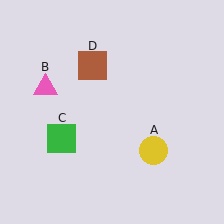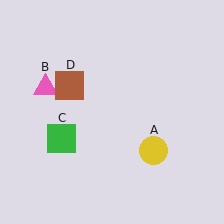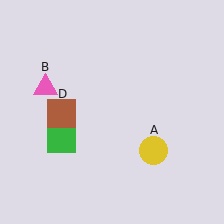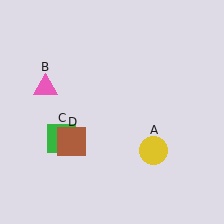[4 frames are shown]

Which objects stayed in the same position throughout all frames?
Yellow circle (object A) and pink triangle (object B) and green square (object C) remained stationary.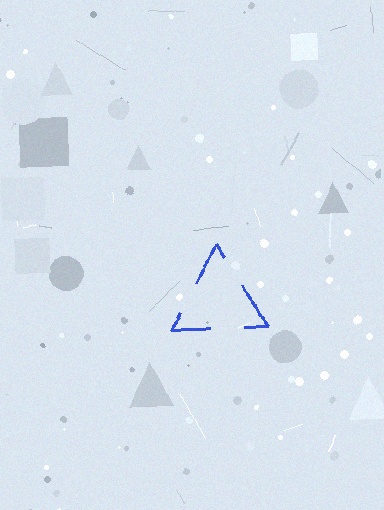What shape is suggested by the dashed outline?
The dashed outline suggests a triangle.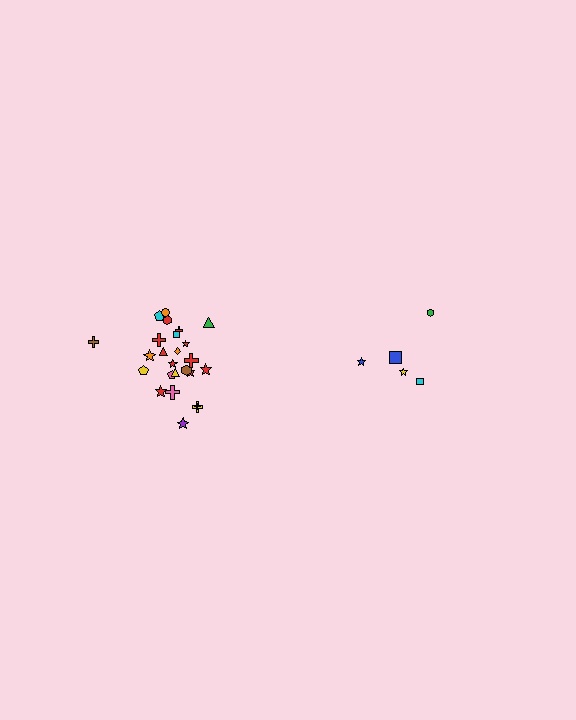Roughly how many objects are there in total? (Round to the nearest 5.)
Roughly 30 objects in total.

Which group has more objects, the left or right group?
The left group.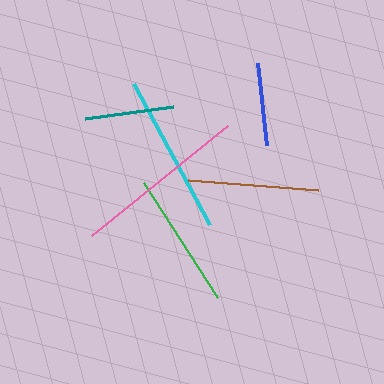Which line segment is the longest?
The pink line is the longest at approximately 175 pixels.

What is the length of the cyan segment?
The cyan segment is approximately 160 pixels long.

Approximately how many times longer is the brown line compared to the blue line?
The brown line is approximately 1.6 times the length of the blue line.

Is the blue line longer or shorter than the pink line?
The pink line is longer than the blue line.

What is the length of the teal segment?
The teal segment is approximately 89 pixels long.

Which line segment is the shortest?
The blue line is the shortest at approximately 82 pixels.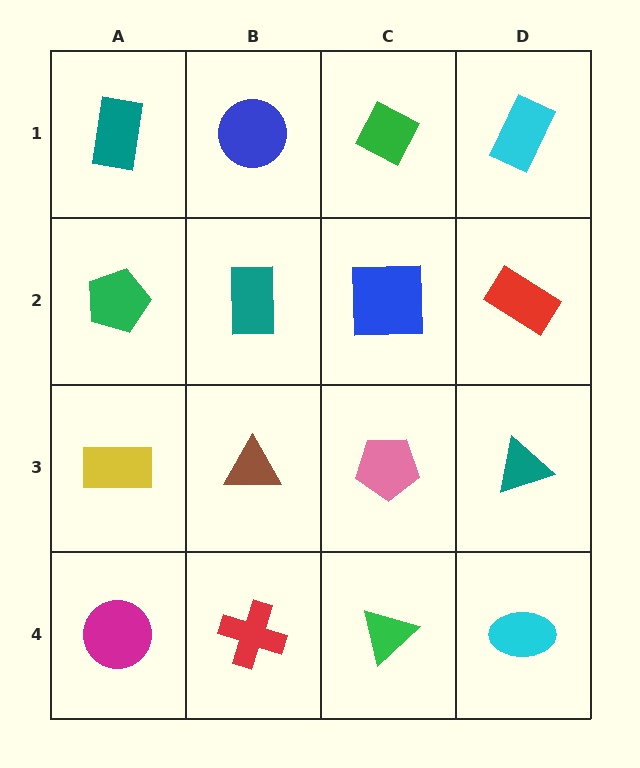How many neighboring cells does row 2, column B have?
4.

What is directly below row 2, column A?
A yellow rectangle.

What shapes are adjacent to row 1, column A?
A green pentagon (row 2, column A), a blue circle (row 1, column B).